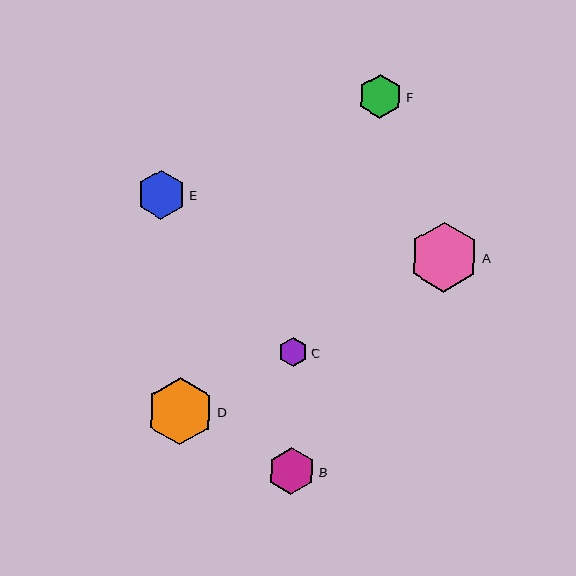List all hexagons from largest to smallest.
From largest to smallest: A, D, E, B, F, C.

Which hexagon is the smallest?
Hexagon C is the smallest with a size of approximately 29 pixels.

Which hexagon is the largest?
Hexagon A is the largest with a size of approximately 70 pixels.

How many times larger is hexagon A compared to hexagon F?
Hexagon A is approximately 1.6 times the size of hexagon F.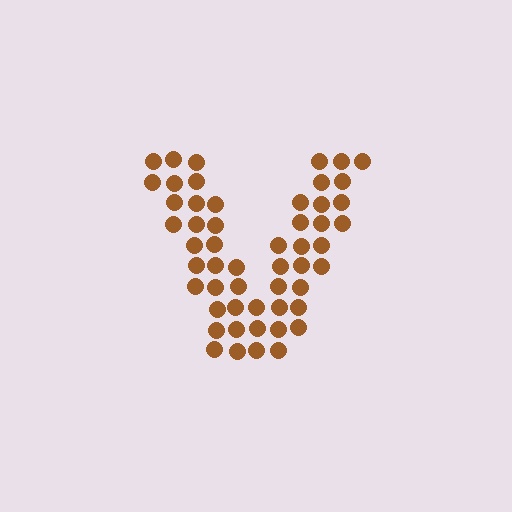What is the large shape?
The large shape is the letter V.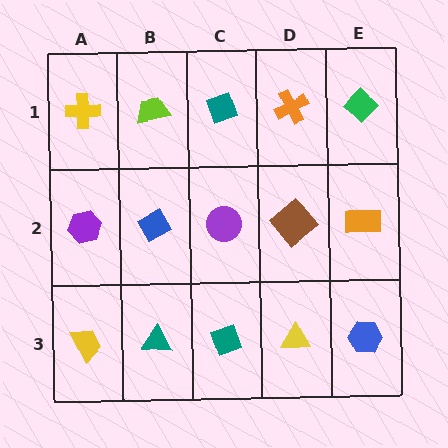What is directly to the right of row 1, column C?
An orange cross.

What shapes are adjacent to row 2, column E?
A green diamond (row 1, column E), a blue hexagon (row 3, column E), a brown diamond (row 2, column D).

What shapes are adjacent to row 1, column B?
A blue diamond (row 2, column B), a yellow cross (row 1, column A), a teal diamond (row 1, column C).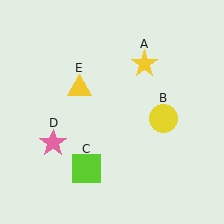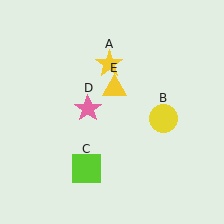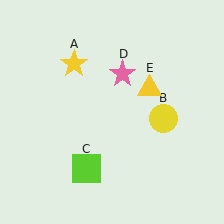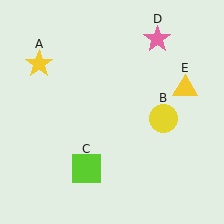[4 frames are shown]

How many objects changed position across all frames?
3 objects changed position: yellow star (object A), pink star (object D), yellow triangle (object E).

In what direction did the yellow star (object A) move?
The yellow star (object A) moved left.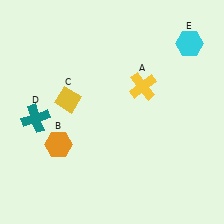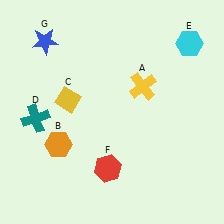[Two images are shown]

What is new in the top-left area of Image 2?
A blue star (G) was added in the top-left area of Image 2.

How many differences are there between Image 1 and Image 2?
There are 2 differences between the two images.